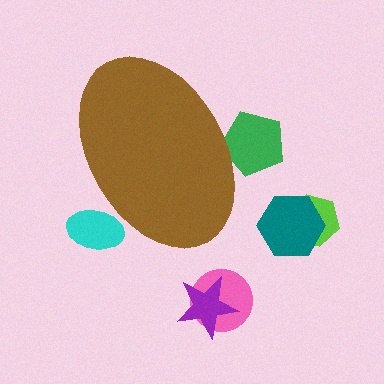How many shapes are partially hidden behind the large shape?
2 shapes are partially hidden.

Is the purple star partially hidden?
No, the purple star is fully visible.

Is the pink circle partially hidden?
No, the pink circle is fully visible.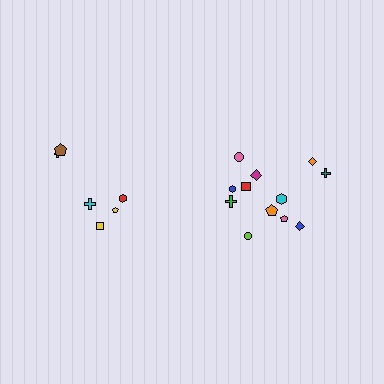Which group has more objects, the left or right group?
The right group.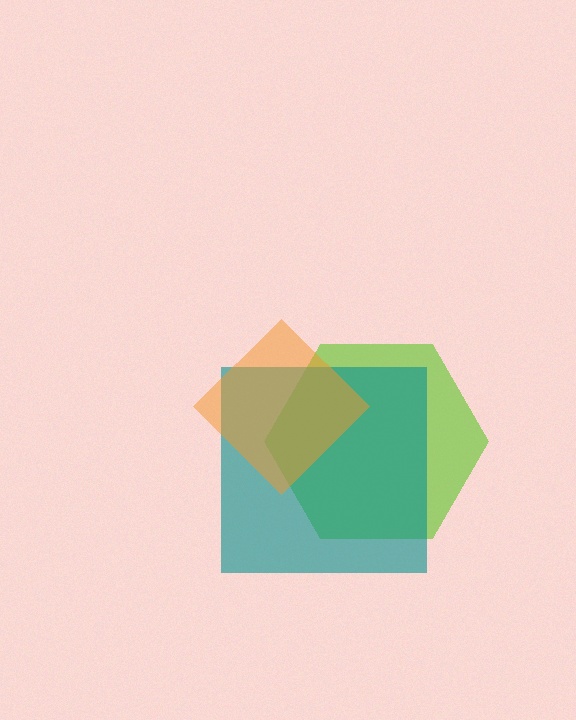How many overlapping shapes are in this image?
There are 3 overlapping shapes in the image.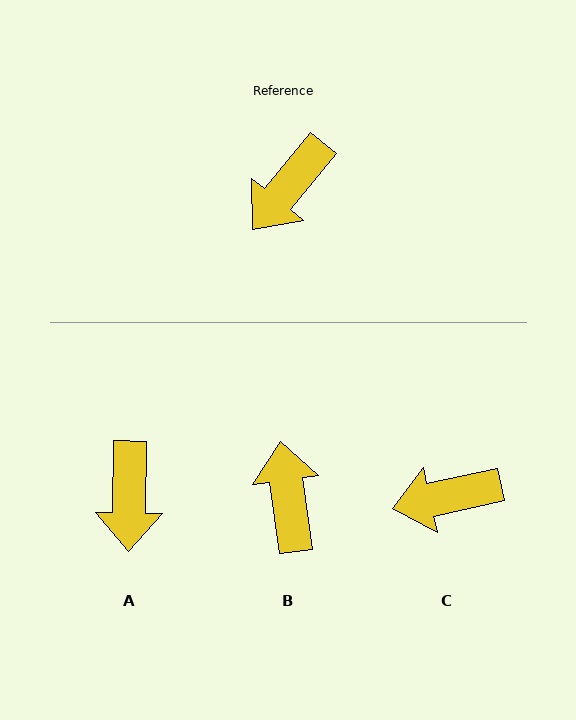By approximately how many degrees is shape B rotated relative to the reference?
Approximately 133 degrees clockwise.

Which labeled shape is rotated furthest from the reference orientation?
B, about 133 degrees away.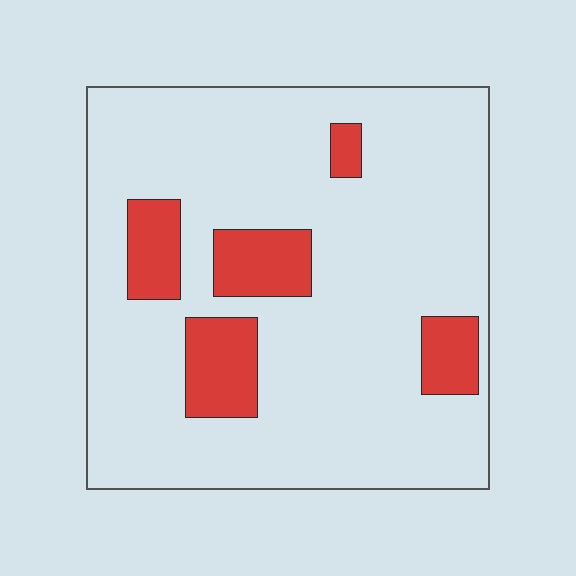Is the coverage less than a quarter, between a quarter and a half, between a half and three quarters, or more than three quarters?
Less than a quarter.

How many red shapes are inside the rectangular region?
5.